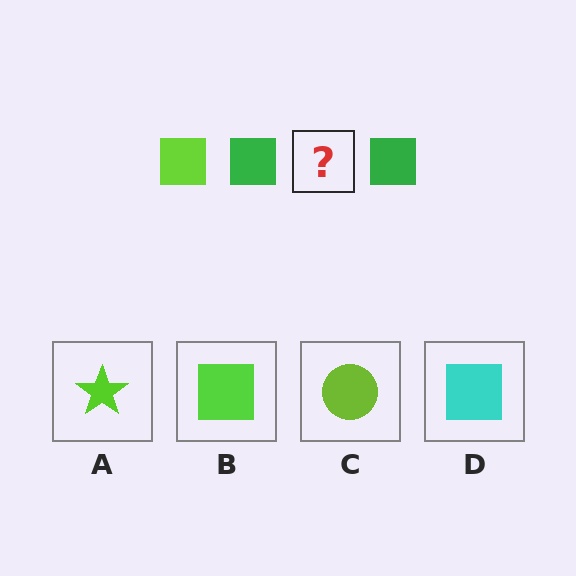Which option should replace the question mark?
Option B.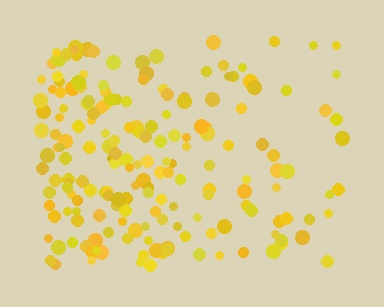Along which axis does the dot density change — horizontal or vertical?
Horizontal.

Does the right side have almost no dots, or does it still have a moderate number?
Still a moderate number, just noticeably fewer than the left.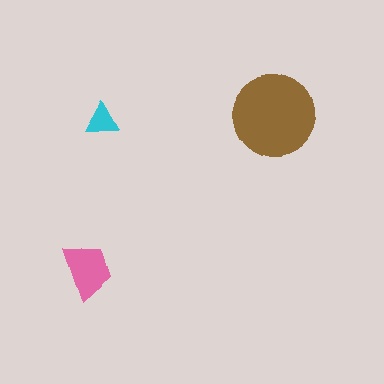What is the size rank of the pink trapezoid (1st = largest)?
2nd.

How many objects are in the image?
There are 3 objects in the image.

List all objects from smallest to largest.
The cyan triangle, the pink trapezoid, the brown circle.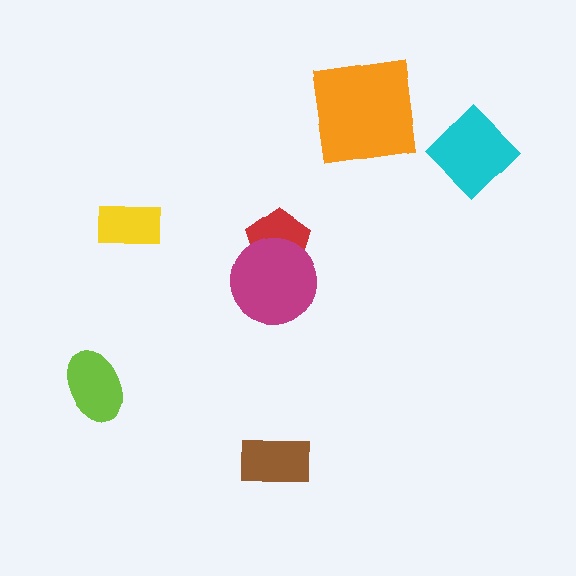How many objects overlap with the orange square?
0 objects overlap with the orange square.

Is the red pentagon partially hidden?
Yes, it is partially covered by another shape.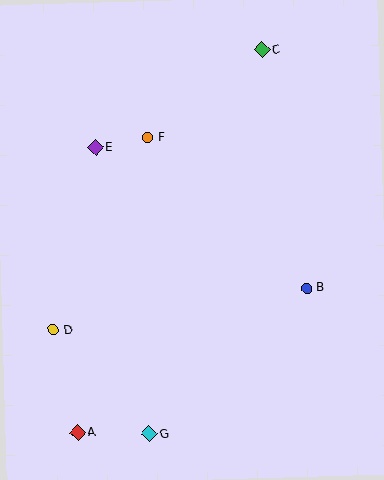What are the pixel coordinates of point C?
Point C is at (262, 49).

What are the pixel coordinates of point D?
Point D is at (53, 330).